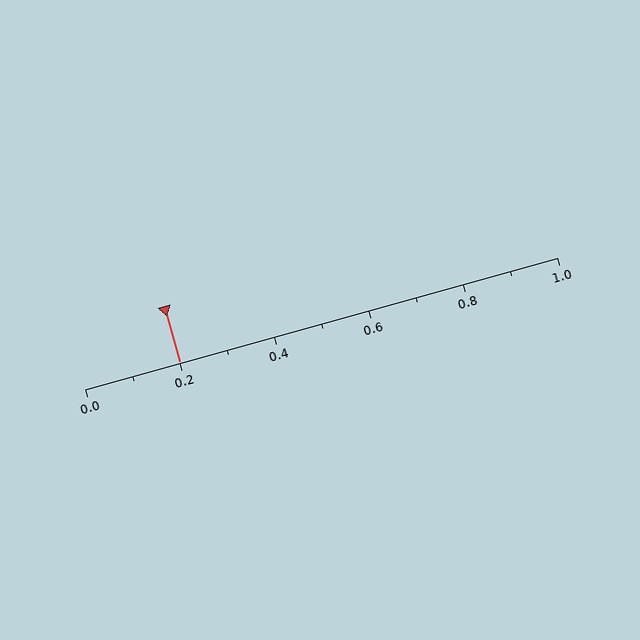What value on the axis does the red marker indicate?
The marker indicates approximately 0.2.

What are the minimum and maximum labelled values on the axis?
The axis runs from 0.0 to 1.0.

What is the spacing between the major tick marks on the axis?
The major ticks are spaced 0.2 apart.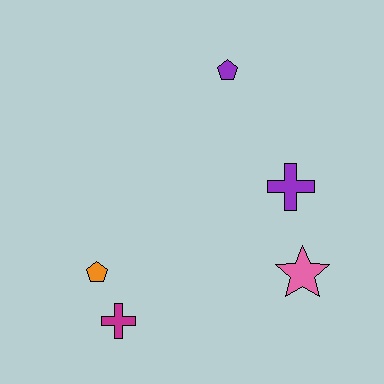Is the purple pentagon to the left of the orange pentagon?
No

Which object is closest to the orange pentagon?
The magenta cross is closest to the orange pentagon.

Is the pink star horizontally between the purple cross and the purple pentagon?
No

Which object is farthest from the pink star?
The purple pentagon is farthest from the pink star.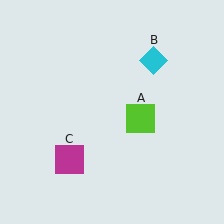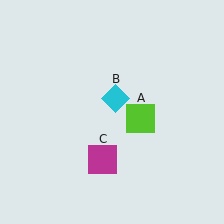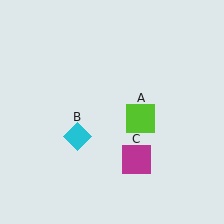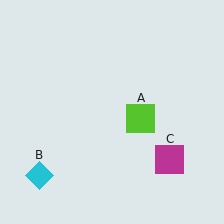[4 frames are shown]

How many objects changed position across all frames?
2 objects changed position: cyan diamond (object B), magenta square (object C).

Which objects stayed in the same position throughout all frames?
Lime square (object A) remained stationary.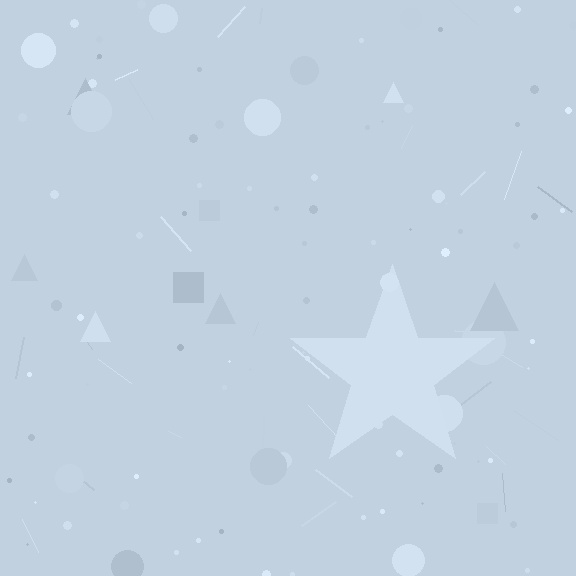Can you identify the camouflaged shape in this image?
The camouflaged shape is a star.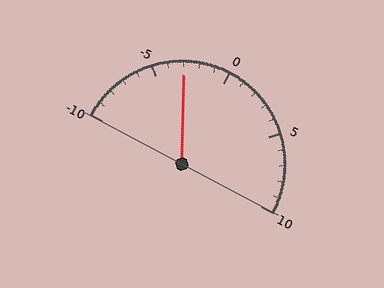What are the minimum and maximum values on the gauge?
The gauge ranges from -10 to 10.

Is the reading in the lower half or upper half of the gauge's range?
The reading is in the lower half of the range (-10 to 10).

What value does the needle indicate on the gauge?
The needle indicates approximately -3.